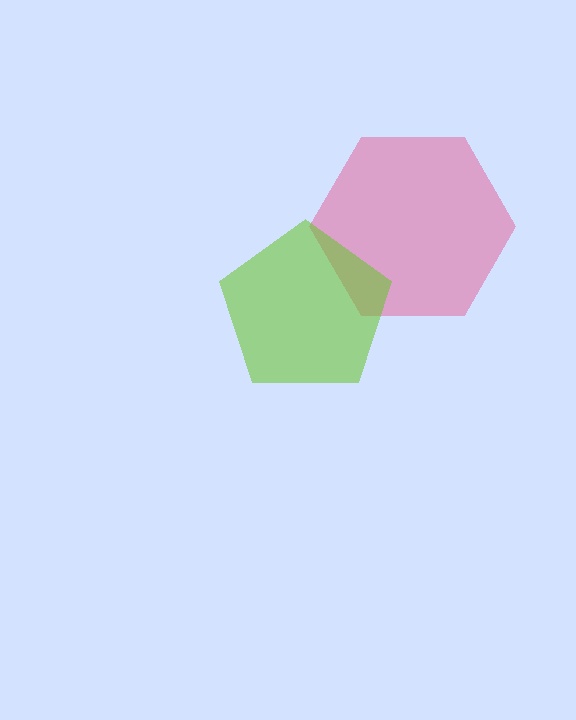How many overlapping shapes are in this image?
There are 2 overlapping shapes in the image.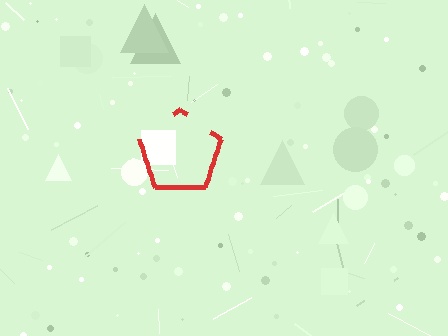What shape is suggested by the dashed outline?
The dashed outline suggests a pentagon.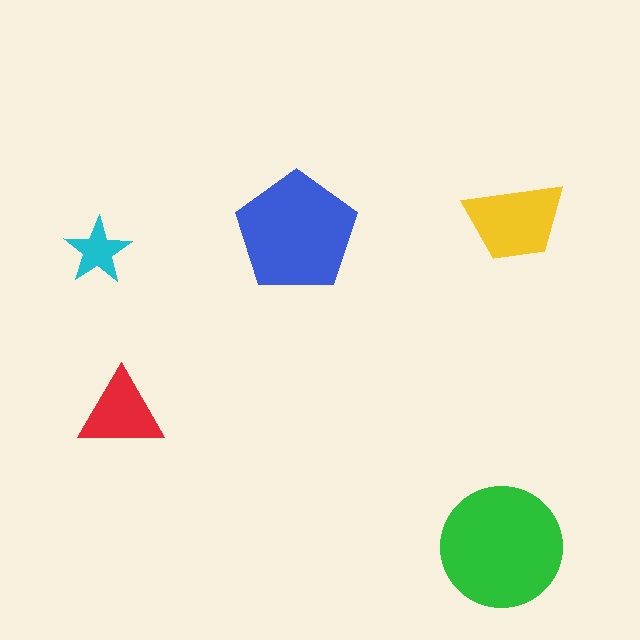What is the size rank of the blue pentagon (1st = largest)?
2nd.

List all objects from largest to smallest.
The green circle, the blue pentagon, the yellow trapezoid, the red triangle, the cyan star.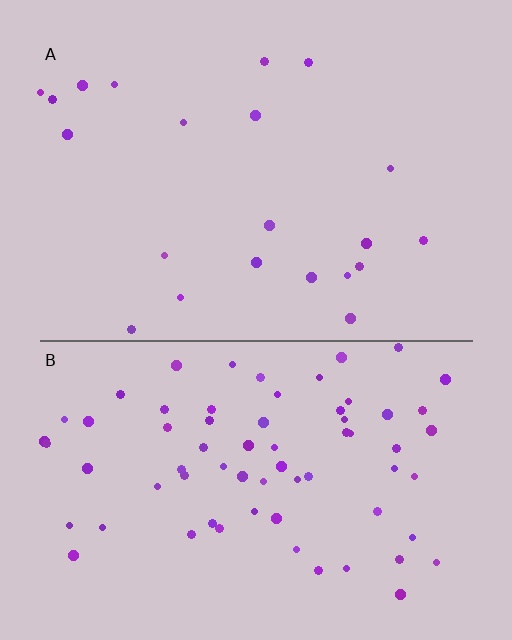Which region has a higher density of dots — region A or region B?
B (the bottom).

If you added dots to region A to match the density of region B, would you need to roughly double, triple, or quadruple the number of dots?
Approximately triple.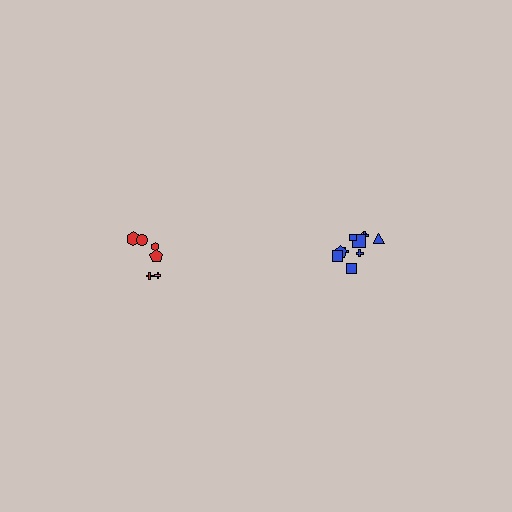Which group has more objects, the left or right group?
The right group.